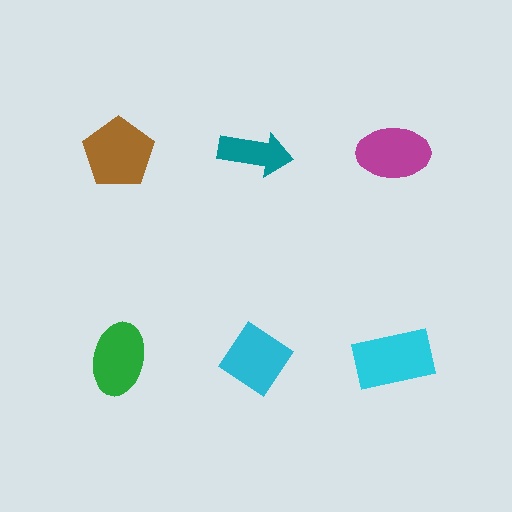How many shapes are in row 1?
3 shapes.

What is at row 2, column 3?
A cyan rectangle.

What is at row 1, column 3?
A magenta ellipse.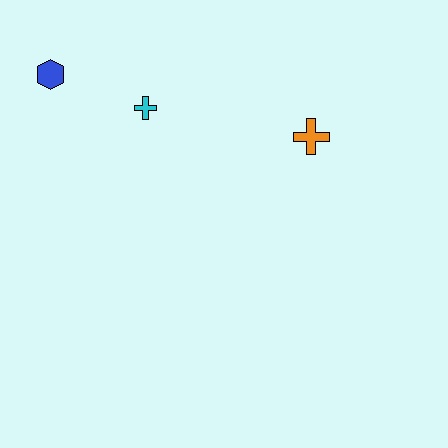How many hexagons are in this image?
There is 1 hexagon.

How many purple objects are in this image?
There are no purple objects.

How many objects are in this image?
There are 3 objects.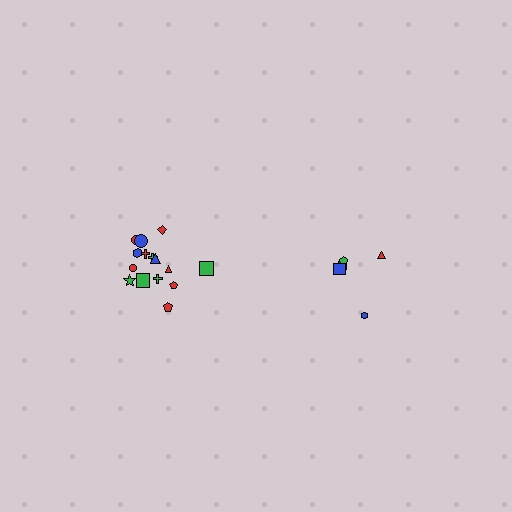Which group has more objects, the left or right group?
The left group.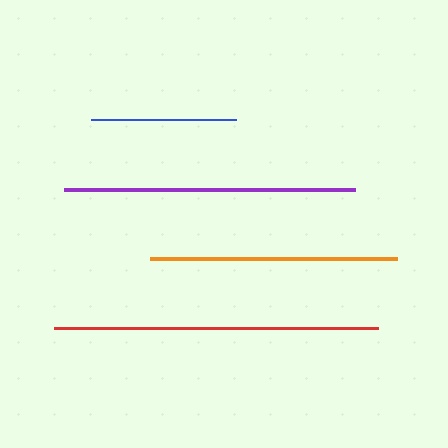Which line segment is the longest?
The red line is the longest at approximately 324 pixels.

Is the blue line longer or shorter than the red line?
The red line is longer than the blue line.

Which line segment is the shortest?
The blue line is the shortest at approximately 146 pixels.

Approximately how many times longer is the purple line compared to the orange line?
The purple line is approximately 1.2 times the length of the orange line.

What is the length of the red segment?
The red segment is approximately 324 pixels long.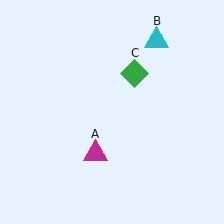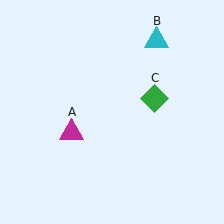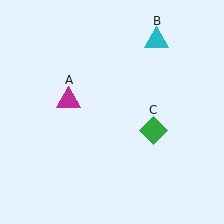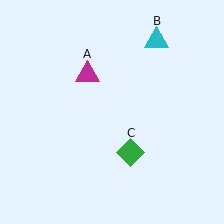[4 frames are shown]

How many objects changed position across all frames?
2 objects changed position: magenta triangle (object A), green diamond (object C).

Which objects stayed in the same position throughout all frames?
Cyan triangle (object B) remained stationary.